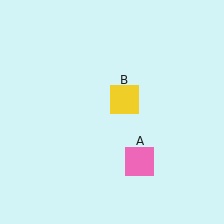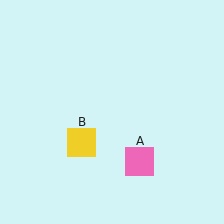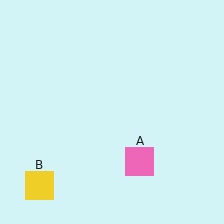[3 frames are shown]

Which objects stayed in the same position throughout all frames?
Pink square (object A) remained stationary.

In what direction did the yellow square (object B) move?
The yellow square (object B) moved down and to the left.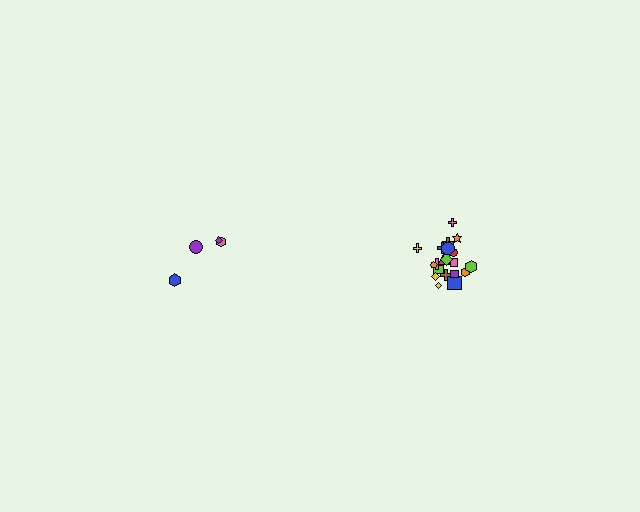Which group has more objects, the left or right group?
The right group.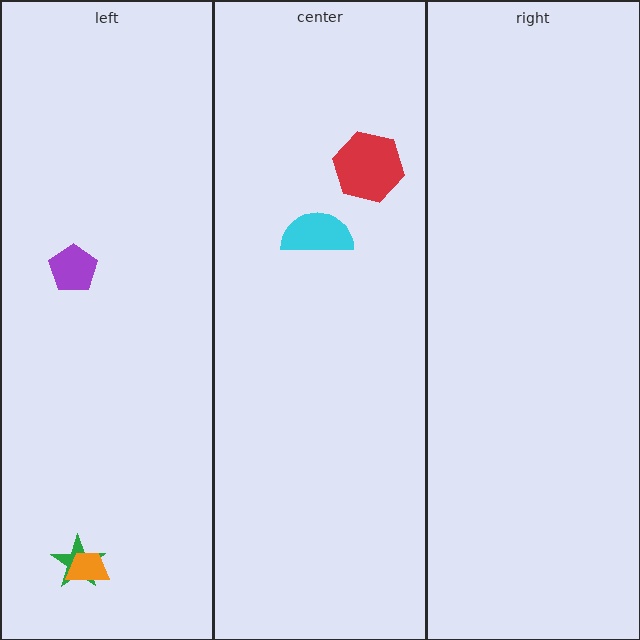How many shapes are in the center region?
2.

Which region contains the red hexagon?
The center region.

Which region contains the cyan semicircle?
The center region.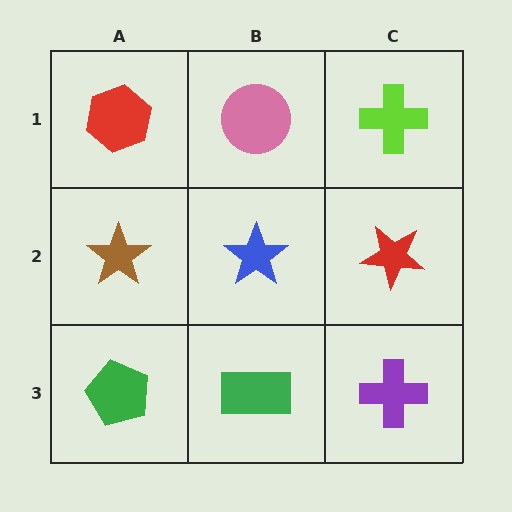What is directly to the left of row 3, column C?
A green rectangle.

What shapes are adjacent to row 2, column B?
A pink circle (row 1, column B), a green rectangle (row 3, column B), a brown star (row 2, column A), a red star (row 2, column C).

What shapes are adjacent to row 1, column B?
A blue star (row 2, column B), a red hexagon (row 1, column A), a lime cross (row 1, column C).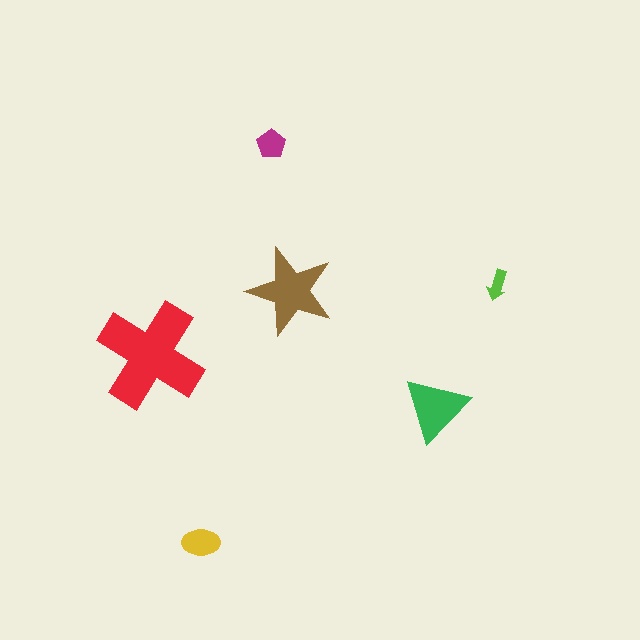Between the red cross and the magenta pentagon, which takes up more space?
The red cross.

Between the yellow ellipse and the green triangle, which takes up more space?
The green triangle.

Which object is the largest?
The red cross.